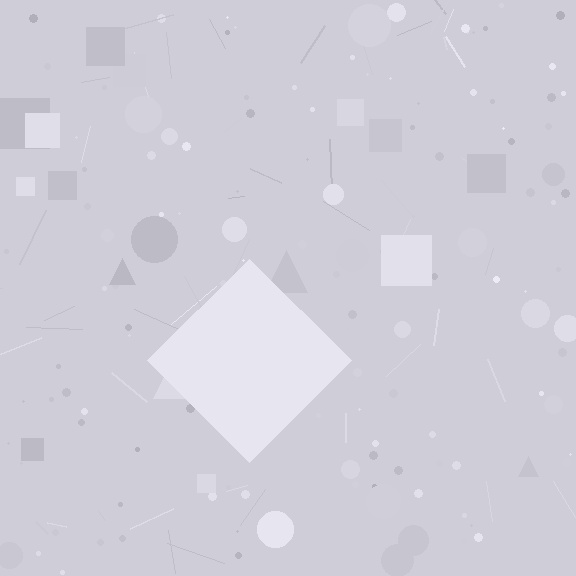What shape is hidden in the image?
A diamond is hidden in the image.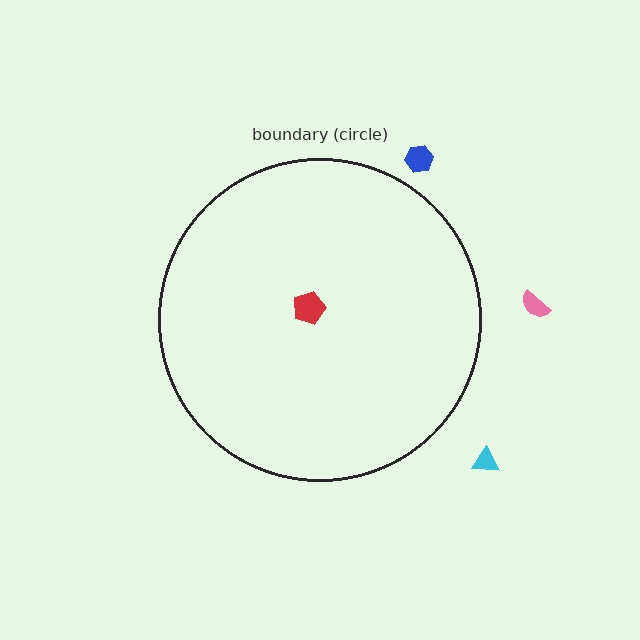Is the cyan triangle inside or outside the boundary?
Outside.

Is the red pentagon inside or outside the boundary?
Inside.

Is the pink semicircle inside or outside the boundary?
Outside.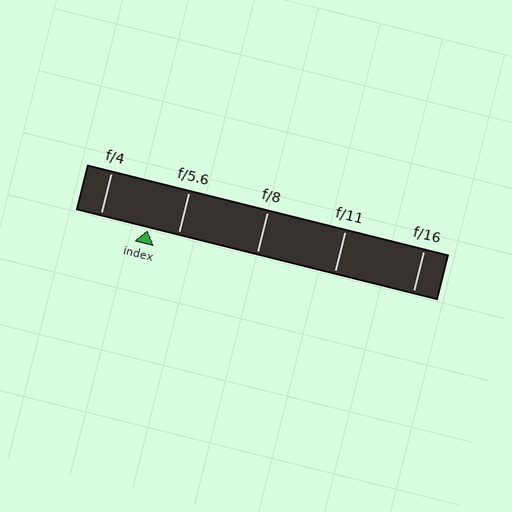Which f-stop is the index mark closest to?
The index mark is closest to f/5.6.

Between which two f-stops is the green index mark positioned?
The index mark is between f/4 and f/5.6.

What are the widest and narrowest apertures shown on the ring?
The widest aperture shown is f/4 and the narrowest is f/16.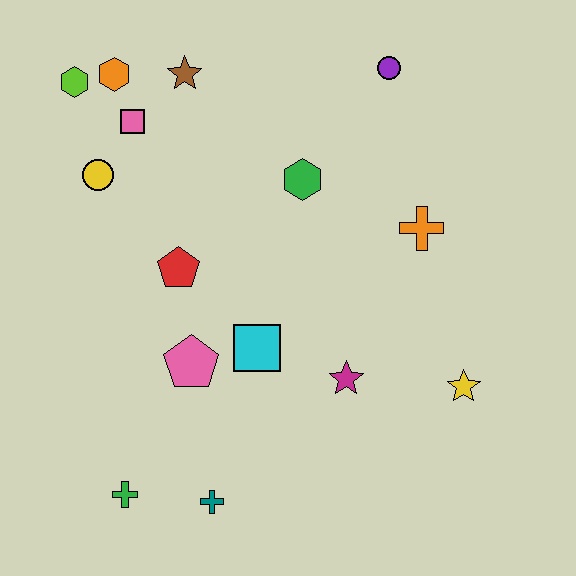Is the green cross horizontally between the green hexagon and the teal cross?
No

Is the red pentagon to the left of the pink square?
No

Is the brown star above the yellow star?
Yes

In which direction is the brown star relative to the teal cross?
The brown star is above the teal cross.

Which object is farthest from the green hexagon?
The green cross is farthest from the green hexagon.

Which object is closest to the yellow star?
The magenta star is closest to the yellow star.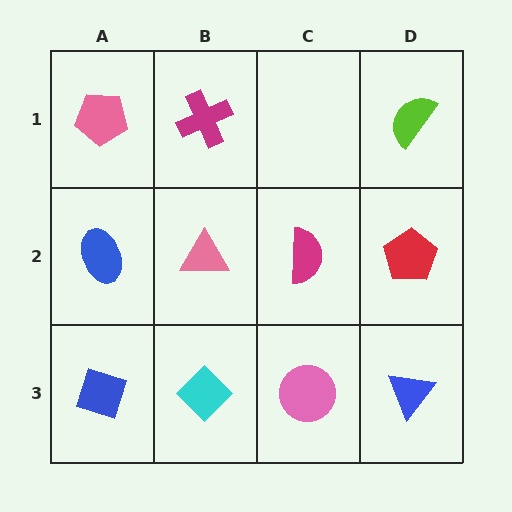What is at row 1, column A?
A pink pentagon.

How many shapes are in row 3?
4 shapes.